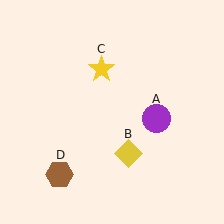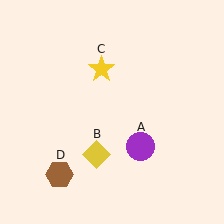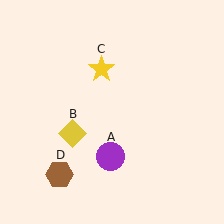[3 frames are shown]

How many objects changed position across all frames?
2 objects changed position: purple circle (object A), yellow diamond (object B).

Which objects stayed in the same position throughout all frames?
Yellow star (object C) and brown hexagon (object D) remained stationary.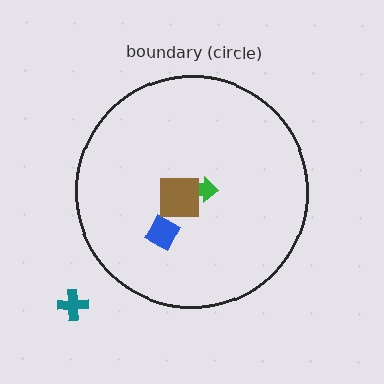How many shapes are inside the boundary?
3 inside, 1 outside.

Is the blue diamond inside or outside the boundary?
Inside.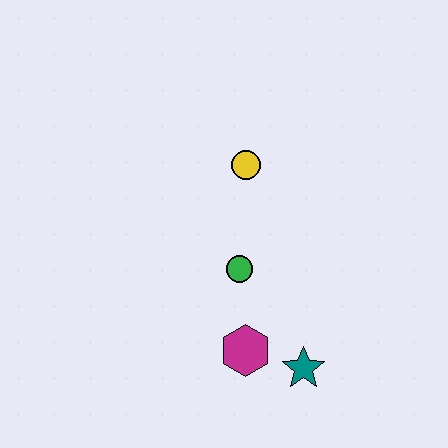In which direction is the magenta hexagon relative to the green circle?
The magenta hexagon is below the green circle.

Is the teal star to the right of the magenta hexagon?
Yes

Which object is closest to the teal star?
The magenta hexagon is closest to the teal star.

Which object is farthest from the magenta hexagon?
The yellow circle is farthest from the magenta hexagon.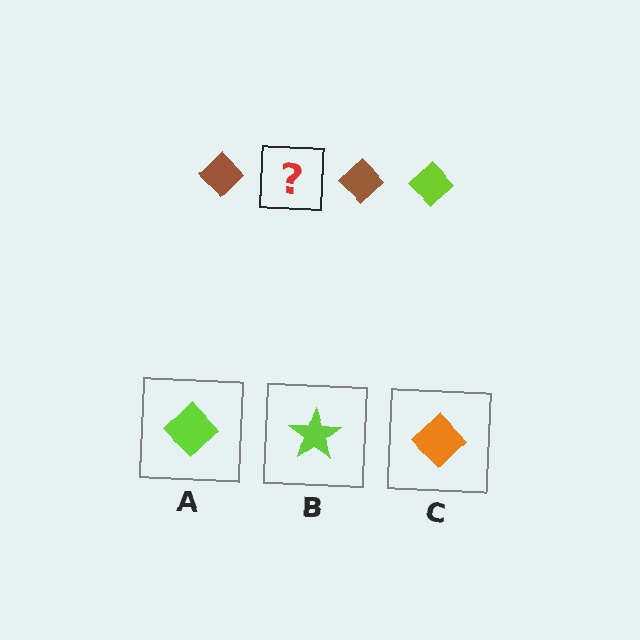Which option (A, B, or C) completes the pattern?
A.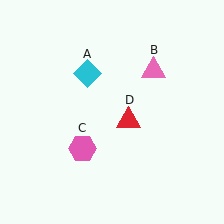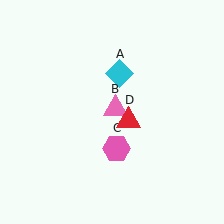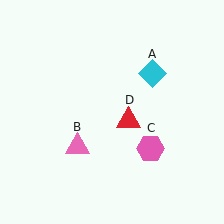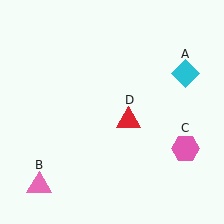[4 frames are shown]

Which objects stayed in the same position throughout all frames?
Red triangle (object D) remained stationary.